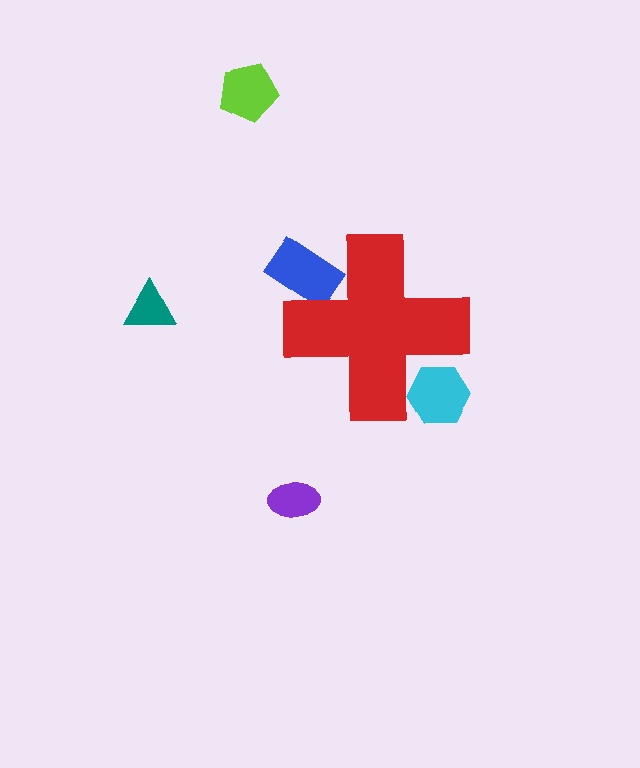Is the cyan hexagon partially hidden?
Yes, the cyan hexagon is partially hidden behind the red cross.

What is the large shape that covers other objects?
A red cross.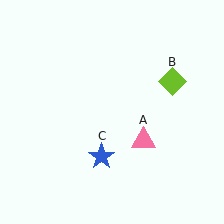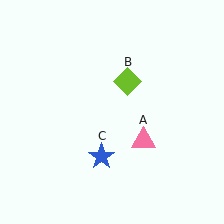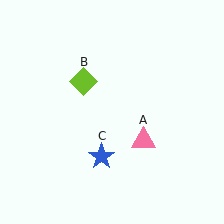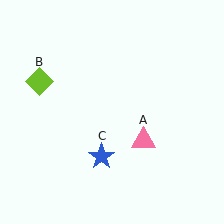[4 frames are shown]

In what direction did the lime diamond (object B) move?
The lime diamond (object B) moved left.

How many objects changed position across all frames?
1 object changed position: lime diamond (object B).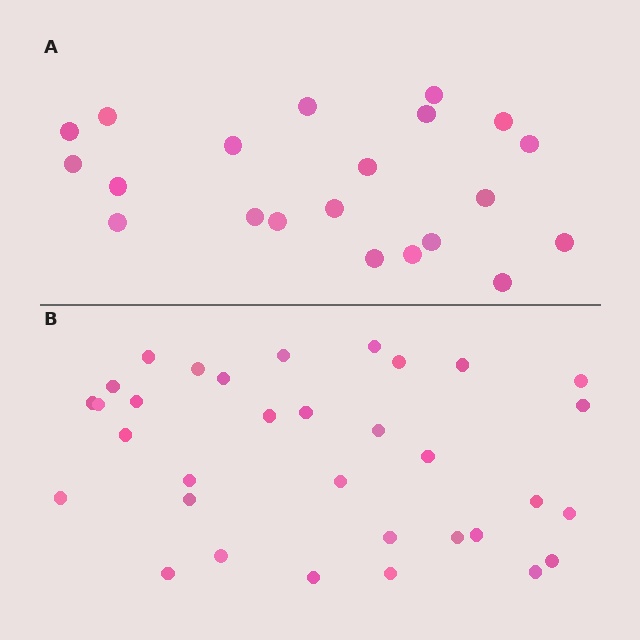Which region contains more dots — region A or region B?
Region B (the bottom region) has more dots.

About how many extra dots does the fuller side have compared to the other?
Region B has roughly 12 or so more dots than region A.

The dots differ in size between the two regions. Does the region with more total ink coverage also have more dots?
No. Region A has more total ink coverage because its dots are larger, but region B actually contains more individual dots. Total area can be misleading — the number of items is what matters here.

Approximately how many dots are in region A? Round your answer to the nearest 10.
About 20 dots. (The exact count is 21, which rounds to 20.)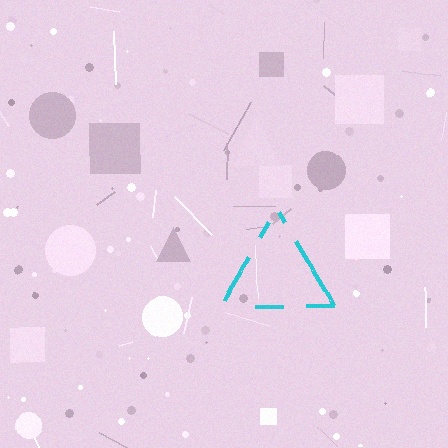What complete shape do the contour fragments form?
The contour fragments form a triangle.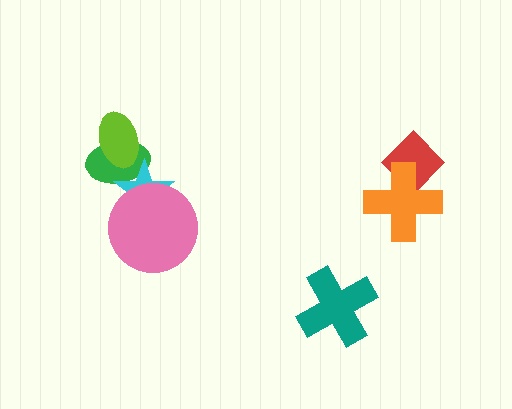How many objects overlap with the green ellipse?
2 objects overlap with the green ellipse.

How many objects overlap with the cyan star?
2 objects overlap with the cyan star.